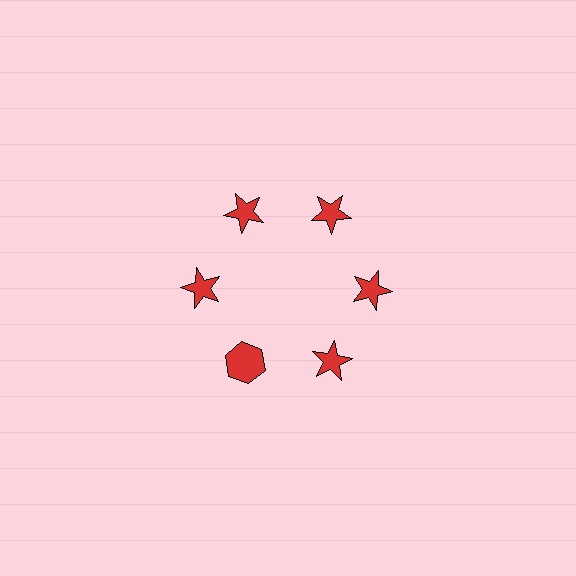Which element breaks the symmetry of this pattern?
The red hexagon at roughly the 7 o'clock position breaks the symmetry. All other shapes are red stars.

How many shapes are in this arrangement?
There are 6 shapes arranged in a ring pattern.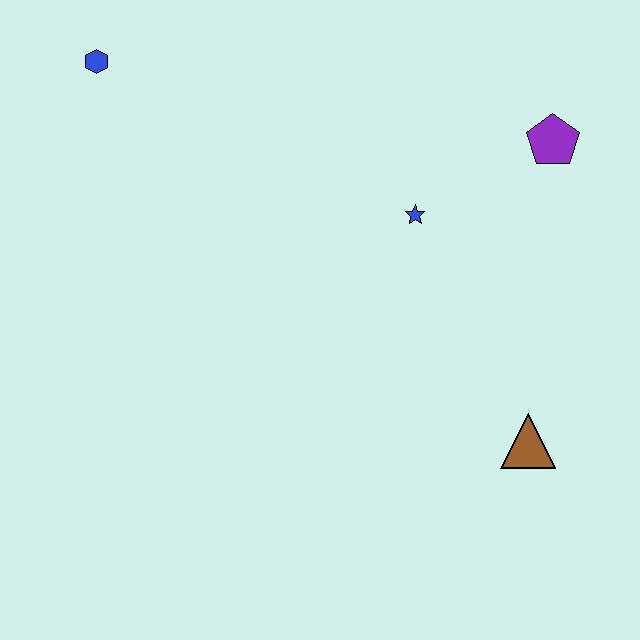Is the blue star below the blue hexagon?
Yes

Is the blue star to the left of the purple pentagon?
Yes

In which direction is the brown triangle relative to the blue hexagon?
The brown triangle is to the right of the blue hexagon.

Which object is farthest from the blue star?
The blue hexagon is farthest from the blue star.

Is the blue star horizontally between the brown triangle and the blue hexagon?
Yes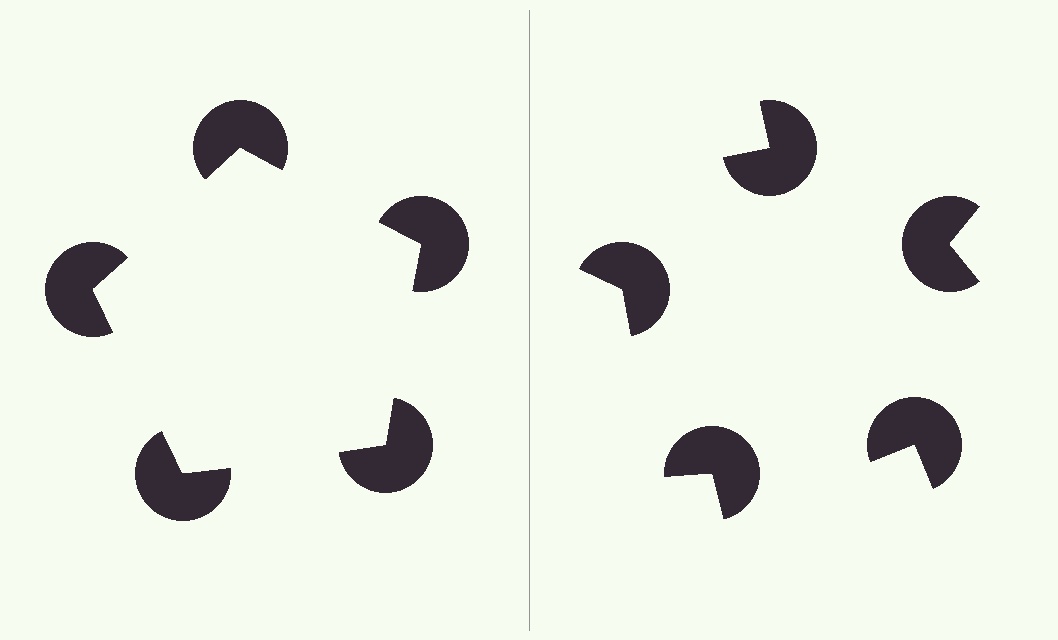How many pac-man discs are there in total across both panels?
10 — 5 on each side.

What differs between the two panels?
The pac-man discs are positioned identically on both sides; only the wedge orientations differ. On the left they align to a pentagon; on the right they are misaligned.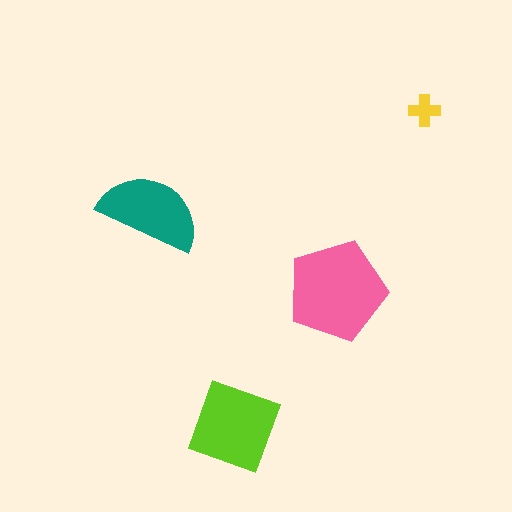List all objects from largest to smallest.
The pink pentagon, the lime diamond, the teal semicircle, the yellow cross.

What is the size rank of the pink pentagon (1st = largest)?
1st.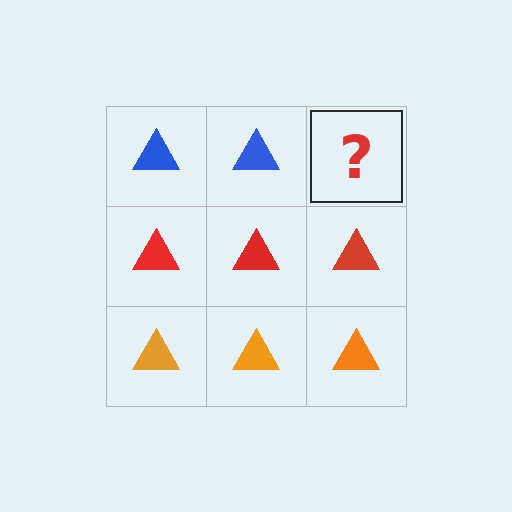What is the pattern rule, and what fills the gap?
The rule is that each row has a consistent color. The gap should be filled with a blue triangle.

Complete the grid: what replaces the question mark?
The question mark should be replaced with a blue triangle.